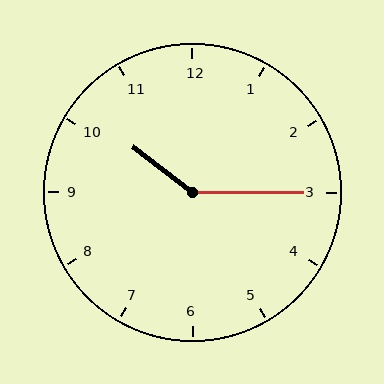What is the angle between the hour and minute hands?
Approximately 142 degrees.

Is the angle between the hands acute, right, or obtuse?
It is obtuse.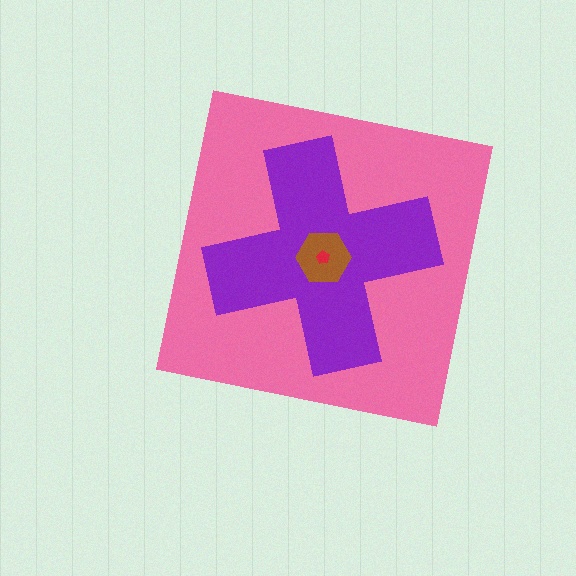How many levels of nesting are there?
4.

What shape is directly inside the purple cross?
The brown hexagon.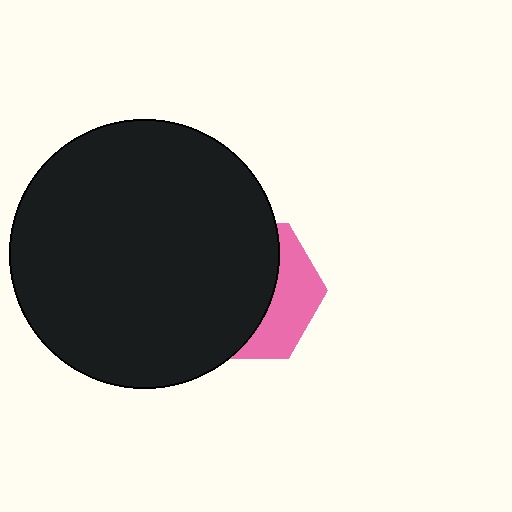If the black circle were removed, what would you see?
You would see the complete pink hexagon.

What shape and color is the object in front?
The object in front is a black circle.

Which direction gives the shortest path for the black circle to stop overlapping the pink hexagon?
Moving left gives the shortest separation.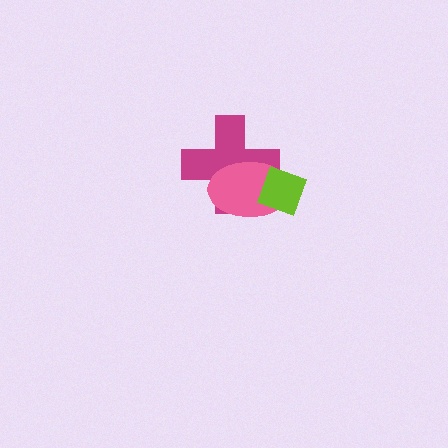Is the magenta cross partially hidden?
Yes, it is partially covered by another shape.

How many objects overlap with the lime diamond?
2 objects overlap with the lime diamond.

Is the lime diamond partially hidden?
No, no other shape covers it.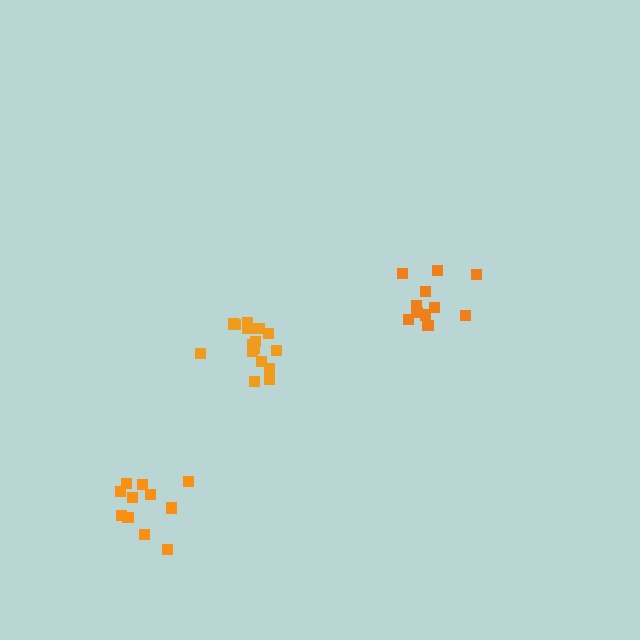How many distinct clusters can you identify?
There are 3 distinct clusters.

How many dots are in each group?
Group 1: 11 dots, Group 2: 16 dots, Group 3: 12 dots (39 total).